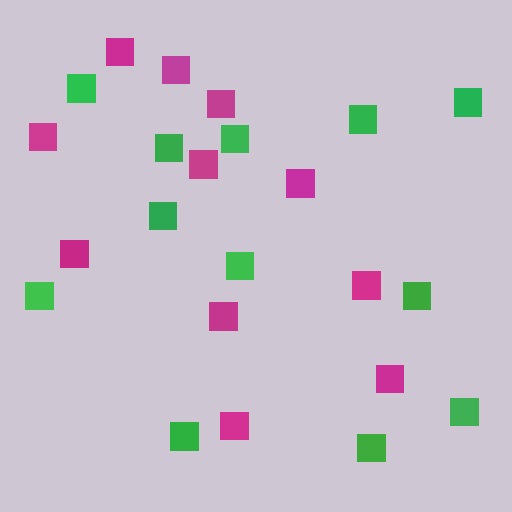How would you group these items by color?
There are 2 groups: one group of green squares (12) and one group of magenta squares (11).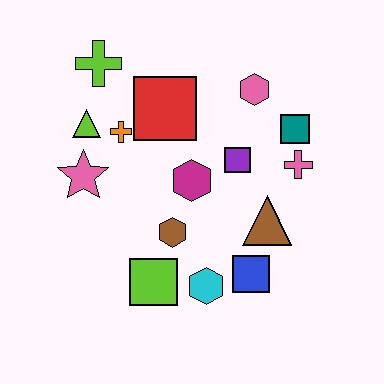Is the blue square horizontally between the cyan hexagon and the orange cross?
No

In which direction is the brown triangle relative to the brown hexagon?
The brown triangle is to the right of the brown hexagon.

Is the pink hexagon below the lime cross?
Yes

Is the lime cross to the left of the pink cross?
Yes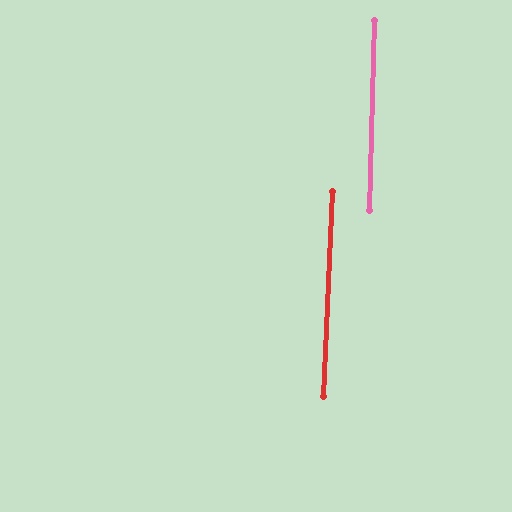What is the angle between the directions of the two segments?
Approximately 1 degree.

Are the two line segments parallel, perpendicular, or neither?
Parallel — their directions differ by only 1.2°.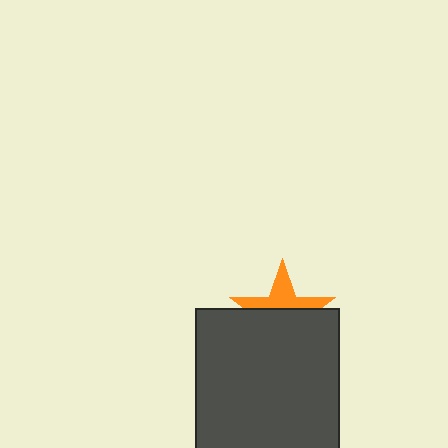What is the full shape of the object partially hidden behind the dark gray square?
The partially hidden object is an orange star.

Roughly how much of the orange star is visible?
A small part of it is visible (roughly 40%).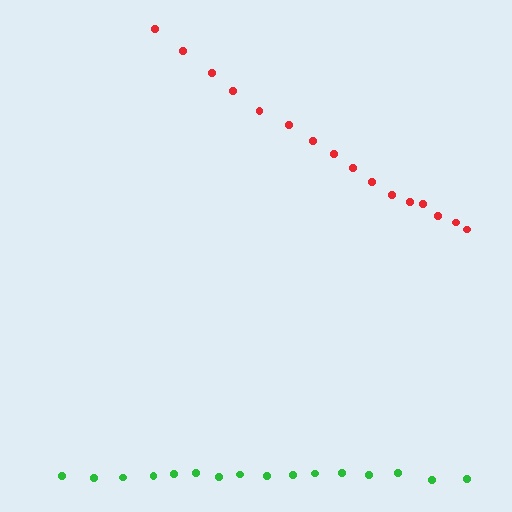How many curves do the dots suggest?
There are 2 distinct paths.